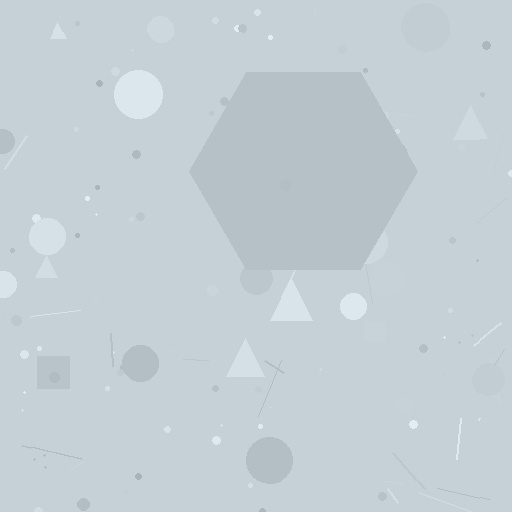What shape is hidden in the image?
A hexagon is hidden in the image.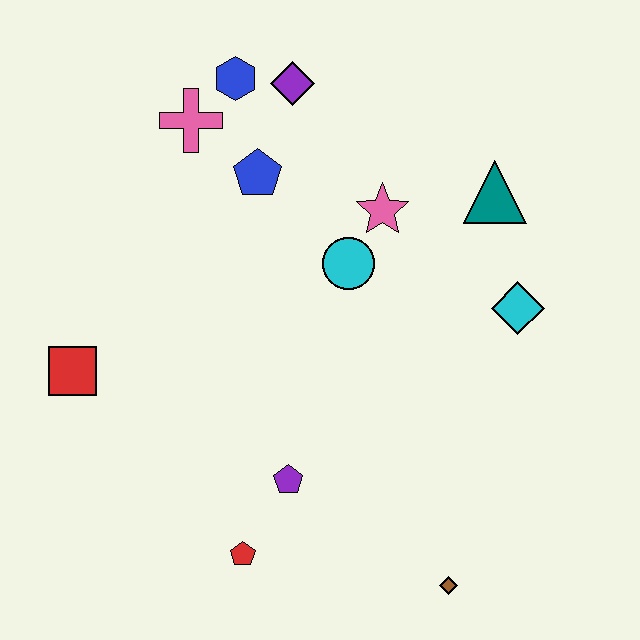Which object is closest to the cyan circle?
The pink star is closest to the cyan circle.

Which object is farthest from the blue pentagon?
The brown diamond is farthest from the blue pentagon.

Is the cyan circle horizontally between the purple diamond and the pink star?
Yes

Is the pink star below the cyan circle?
No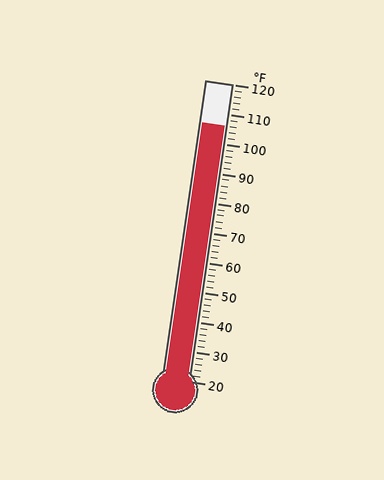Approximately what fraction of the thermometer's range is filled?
The thermometer is filled to approximately 85% of its range.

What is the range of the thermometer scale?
The thermometer scale ranges from 20°F to 120°F.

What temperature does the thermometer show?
The thermometer shows approximately 106°F.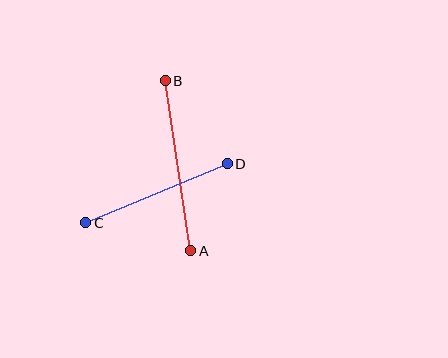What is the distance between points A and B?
The distance is approximately 172 pixels.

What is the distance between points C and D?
The distance is approximately 154 pixels.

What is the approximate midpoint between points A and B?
The midpoint is at approximately (178, 166) pixels.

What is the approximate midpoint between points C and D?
The midpoint is at approximately (156, 193) pixels.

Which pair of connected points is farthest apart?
Points A and B are farthest apart.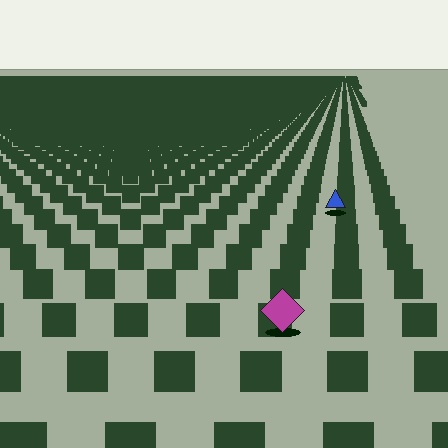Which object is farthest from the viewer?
The blue triangle is farthest from the viewer. It appears smaller and the ground texture around it is denser.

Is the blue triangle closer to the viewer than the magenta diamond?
No. The magenta diamond is closer — you can tell from the texture gradient: the ground texture is coarser near it.